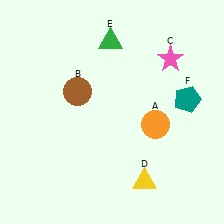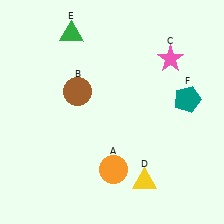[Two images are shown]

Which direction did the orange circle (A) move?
The orange circle (A) moved down.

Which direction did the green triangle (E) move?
The green triangle (E) moved left.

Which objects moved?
The objects that moved are: the orange circle (A), the green triangle (E).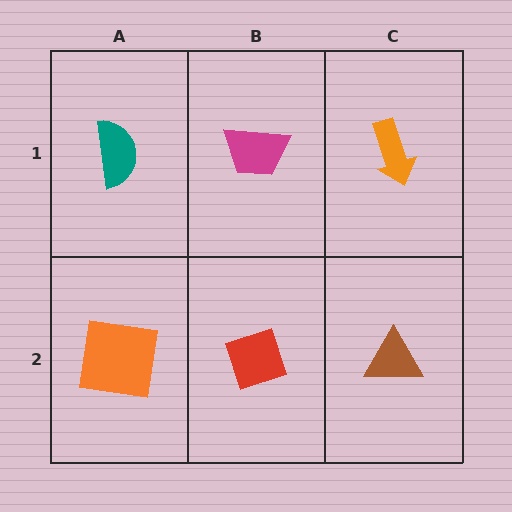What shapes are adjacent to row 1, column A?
An orange square (row 2, column A), a magenta trapezoid (row 1, column B).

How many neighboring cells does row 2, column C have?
2.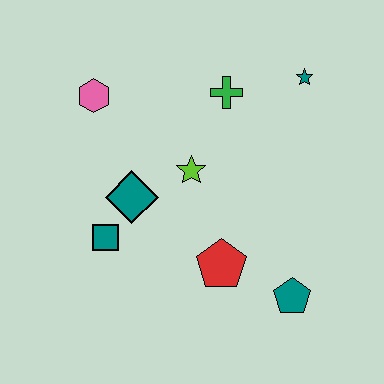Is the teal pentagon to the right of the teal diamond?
Yes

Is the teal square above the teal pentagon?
Yes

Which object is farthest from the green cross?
The teal pentagon is farthest from the green cross.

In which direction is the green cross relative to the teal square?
The green cross is above the teal square.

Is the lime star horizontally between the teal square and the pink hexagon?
No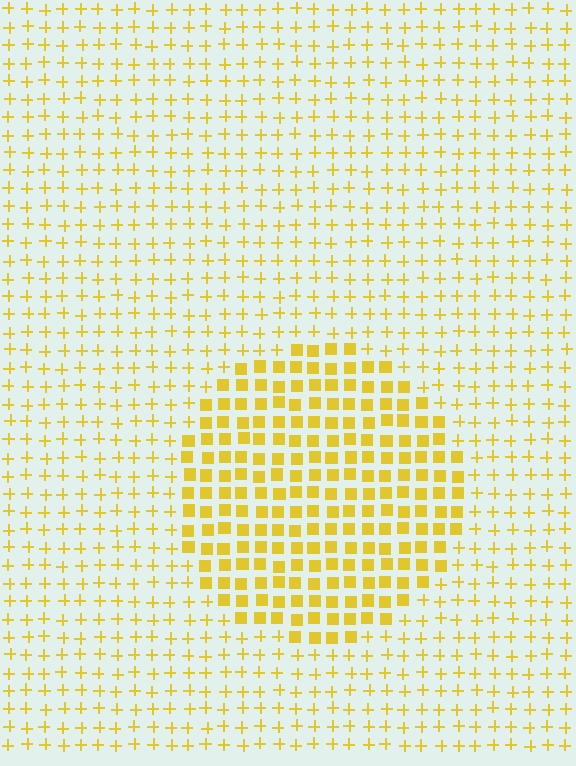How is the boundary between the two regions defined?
The boundary is defined by a change in element shape: squares inside vs. plus signs outside. All elements share the same color and spacing.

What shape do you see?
I see a circle.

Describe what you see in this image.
The image is filled with small yellow elements arranged in a uniform grid. A circle-shaped region contains squares, while the surrounding area contains plus signs. The boundary is defined purely by the change in element shape.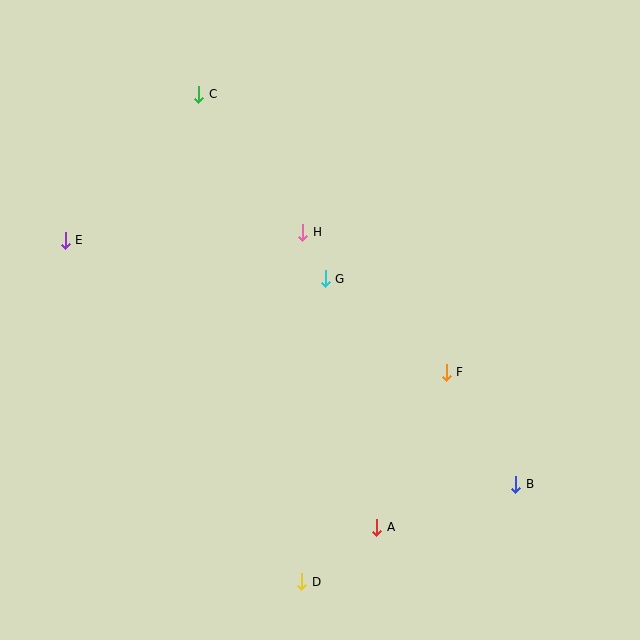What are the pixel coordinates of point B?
Point B is at (516, 484).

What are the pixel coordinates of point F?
Point F is at (446, 372).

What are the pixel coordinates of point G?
Point G is at (325, 279).